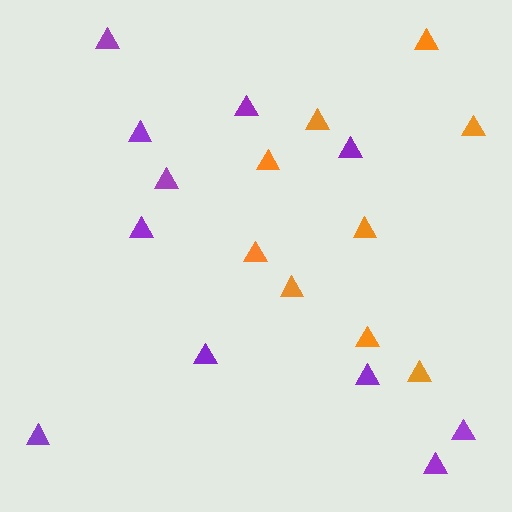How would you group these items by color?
There are 2 groups: one group of orange triangles (9) and one group of purple triangles (11).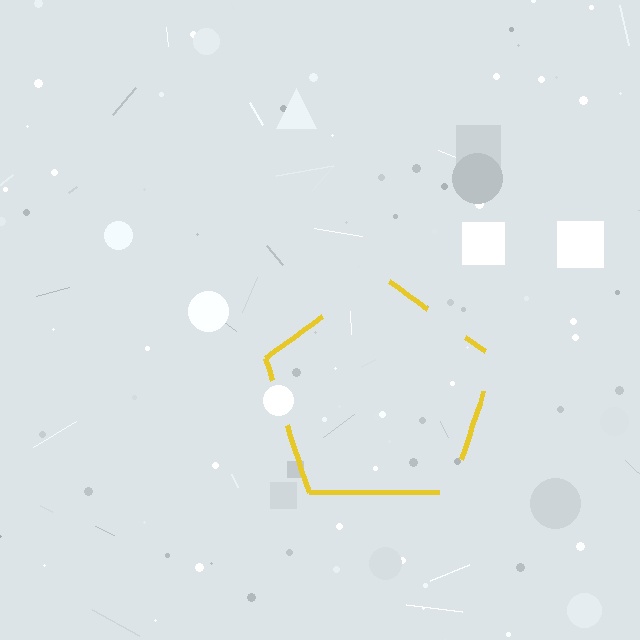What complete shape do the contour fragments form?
The contour fragments form a pentagon.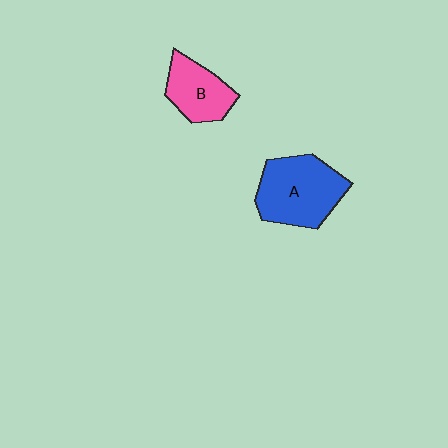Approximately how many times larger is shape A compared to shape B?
Approximately 1.6 times.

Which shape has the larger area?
Shape A (blue).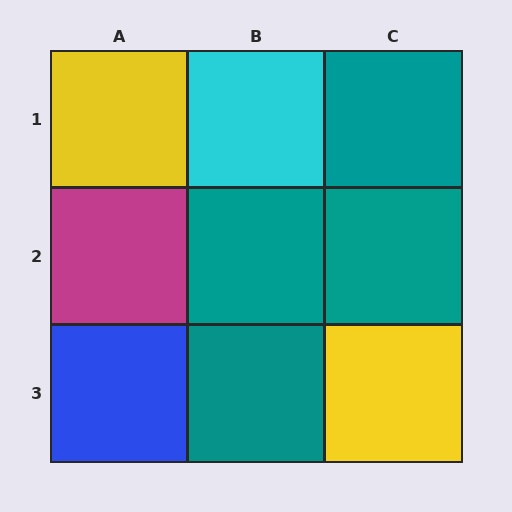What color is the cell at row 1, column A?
Yellow.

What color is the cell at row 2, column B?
Teal.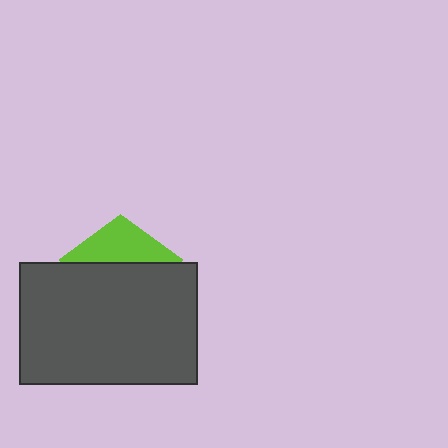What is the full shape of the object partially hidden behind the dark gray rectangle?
The partially hidden object is a lime pentagon.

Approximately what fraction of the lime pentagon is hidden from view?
Roughly 70% of the lime pentagon is hidden behind the dark gray rectangle.